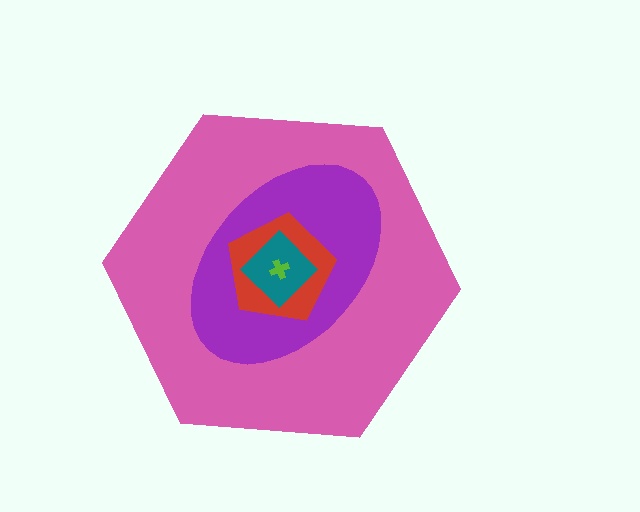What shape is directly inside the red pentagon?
The teal diamond.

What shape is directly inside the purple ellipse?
The red pentagon.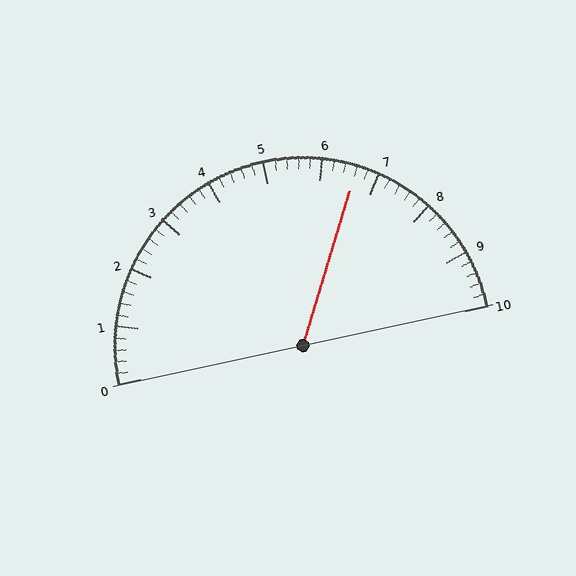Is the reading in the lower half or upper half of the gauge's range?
The reading is in the upper half of the range (0 to 10).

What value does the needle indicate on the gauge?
The needle indicates approximately 6.6.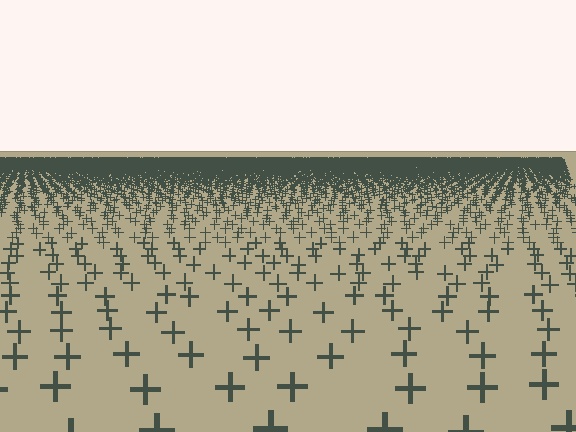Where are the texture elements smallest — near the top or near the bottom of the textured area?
Near the top.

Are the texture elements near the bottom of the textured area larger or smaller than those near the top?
Larger. Near the bottom, elements are closer to the viewer and appear at a bigger on-screen size.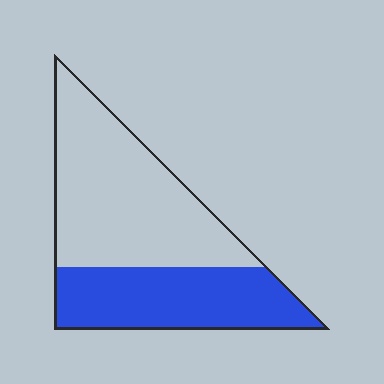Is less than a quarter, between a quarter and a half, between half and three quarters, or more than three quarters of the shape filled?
Between a quarter and a half.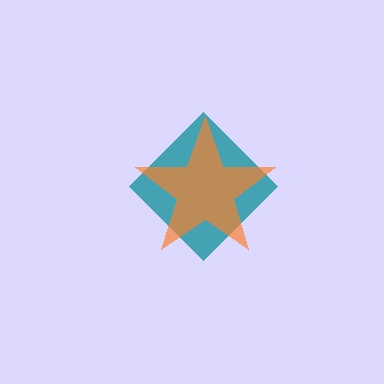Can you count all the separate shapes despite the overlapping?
Yes, there are 2 separate shapes.